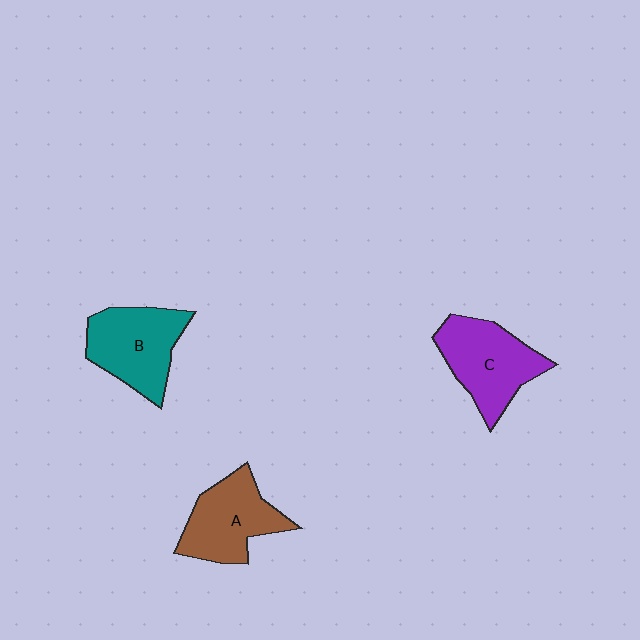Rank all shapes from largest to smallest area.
From largest to smallest: C (purple), B (teal), A (brown).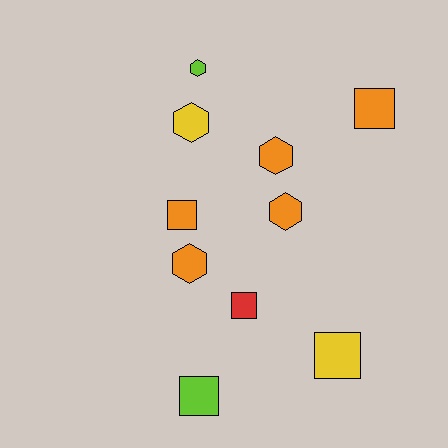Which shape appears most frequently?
Square, with 5 objects.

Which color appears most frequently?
Orange, with 5 objects.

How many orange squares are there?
There are 2 orange squares.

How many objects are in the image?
There are 10 objects.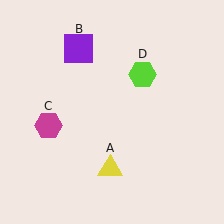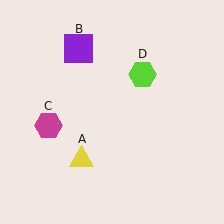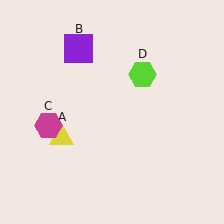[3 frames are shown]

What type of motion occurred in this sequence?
The yellow triangle (object A) rotated clockwise around the center of the scene.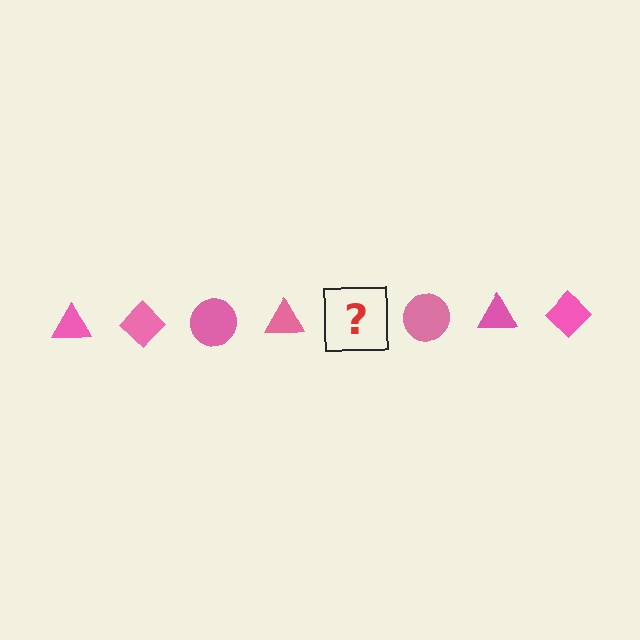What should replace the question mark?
The question mark should be replaced with a pink diamond.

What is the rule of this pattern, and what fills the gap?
The rule is that the pattern cycles through triangle, diamond, circle shapes in pink. The gap should be filled with a pink diamond.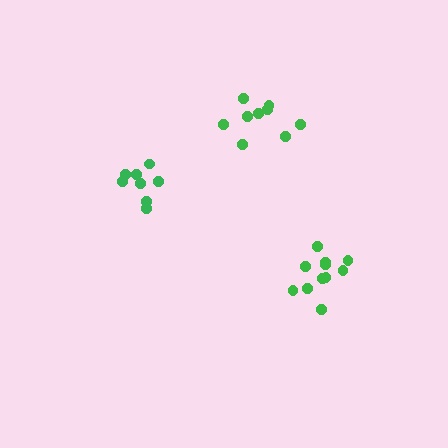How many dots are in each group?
Group 1: 8 dots, Group 2: 11 dots, Group 3: 9 dots (28 total).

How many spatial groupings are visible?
There are 3 spatial groupings.